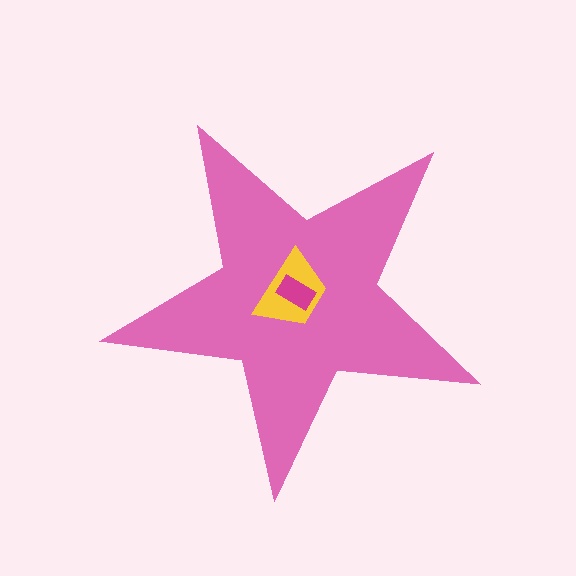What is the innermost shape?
The magenta rectangle.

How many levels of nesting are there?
3.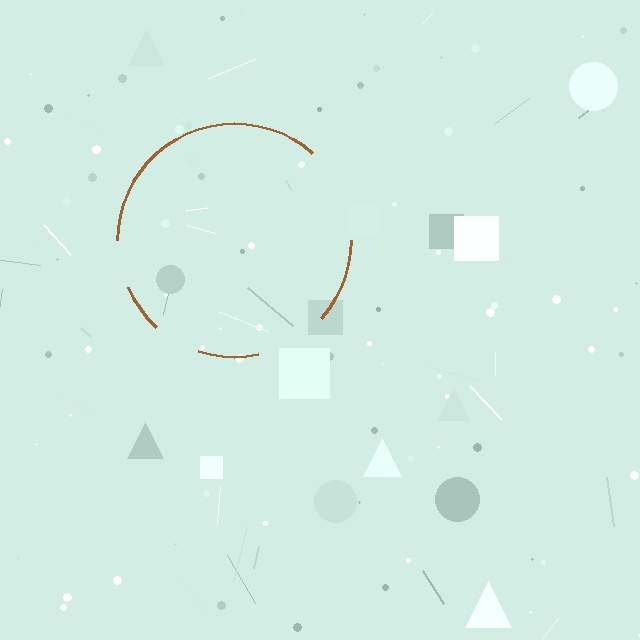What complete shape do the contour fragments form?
The contour fragments form a circle.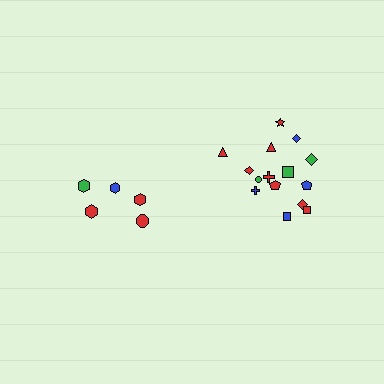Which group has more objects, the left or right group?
The right group.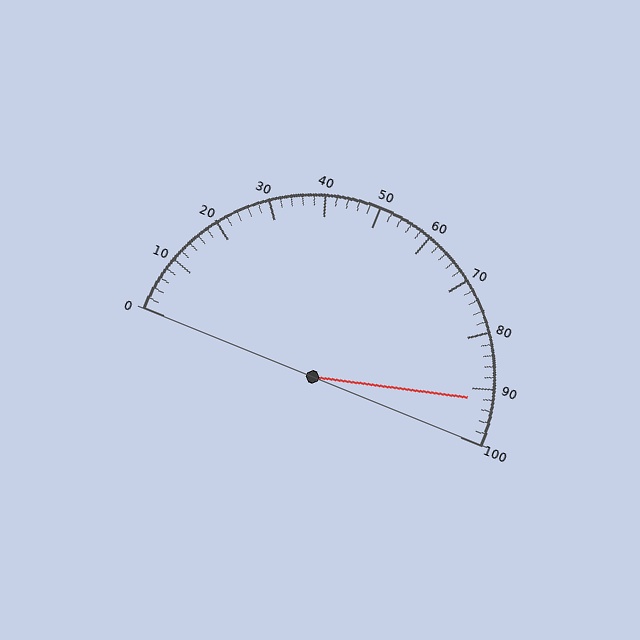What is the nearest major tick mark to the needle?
The nearest major tick mark is 90.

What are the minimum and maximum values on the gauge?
The gauge ranges from 0 to 100.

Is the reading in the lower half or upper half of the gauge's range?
The reading is in the upper half of the range (0 to 100).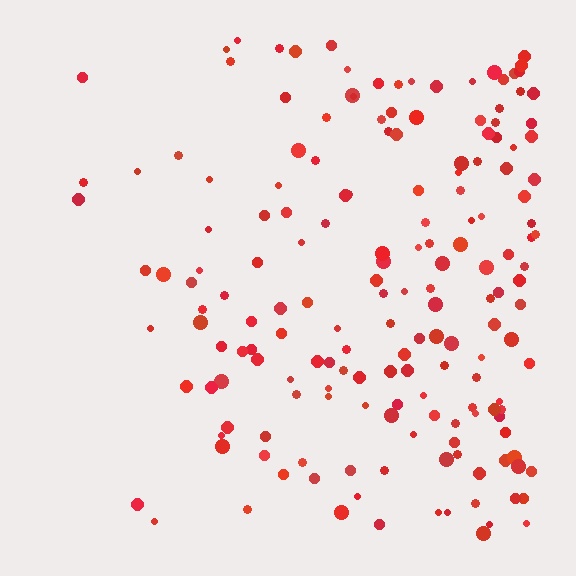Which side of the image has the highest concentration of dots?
The right.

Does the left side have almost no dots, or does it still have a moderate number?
Still a moderate number, just noticeably fewer than the right.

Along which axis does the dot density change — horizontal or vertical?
Horizontal.